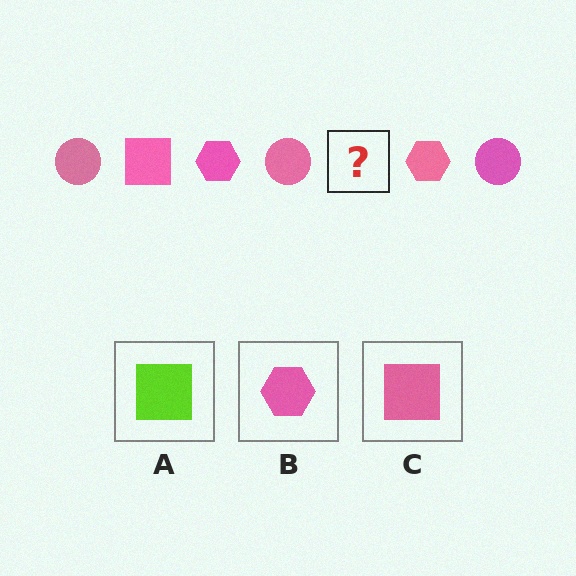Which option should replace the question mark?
Option C.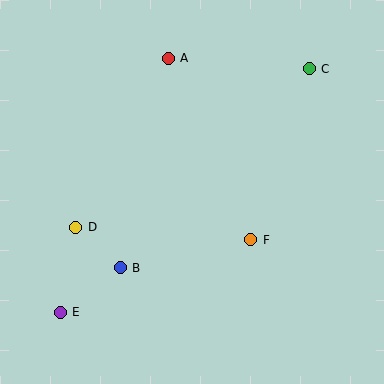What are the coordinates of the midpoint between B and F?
The midpoint between B and F is at (185, 254).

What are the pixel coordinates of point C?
Point C is at (309, 69).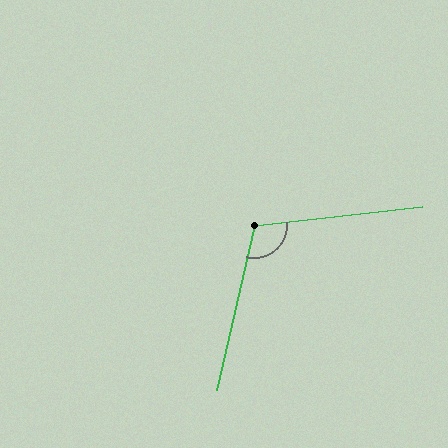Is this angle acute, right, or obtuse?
It is obtuse.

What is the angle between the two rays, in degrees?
Approximately 109 degrees.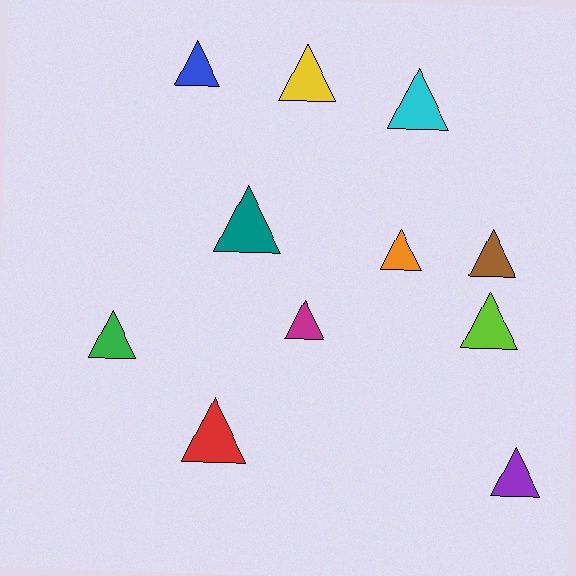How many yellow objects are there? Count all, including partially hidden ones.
There is 1 yellow object.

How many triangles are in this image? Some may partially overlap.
There are 11 triangles.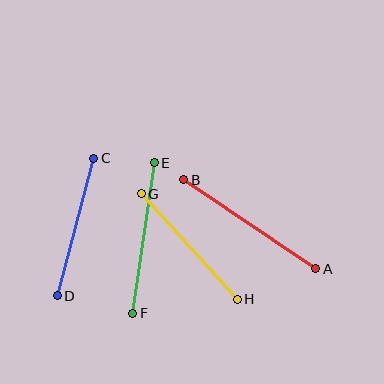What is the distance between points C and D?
The distance is approximately 142 pixels.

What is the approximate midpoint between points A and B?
The midpoint is at approximately (250, 224) pixels.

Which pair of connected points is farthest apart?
Points A and B are farthest apart.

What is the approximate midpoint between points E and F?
The midpoint is at approximately (143, 238) pixels.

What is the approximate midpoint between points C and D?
The midpoint is at approximately (75, 227) pixels.